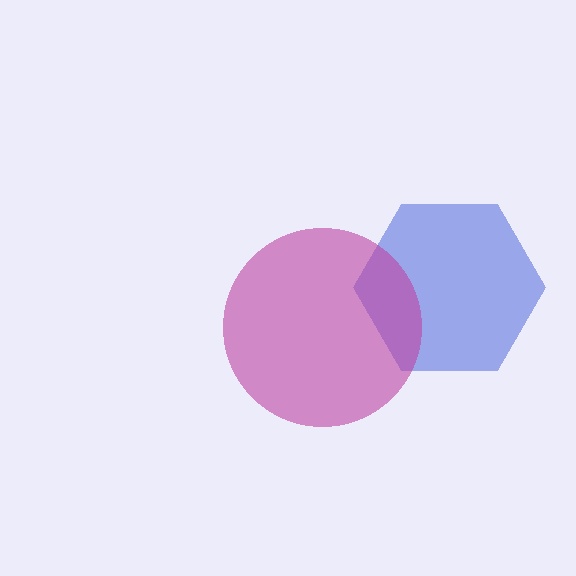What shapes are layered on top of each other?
The layered shapes are: a blue hexagon, a magenta circle.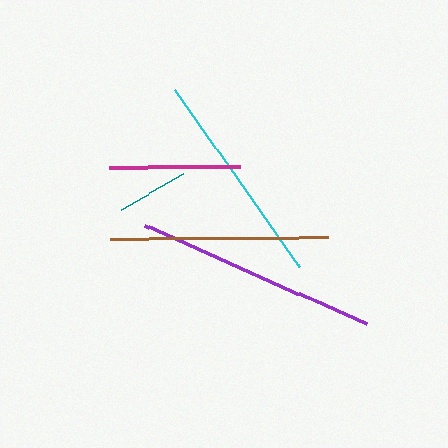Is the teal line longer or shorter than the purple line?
The purple line is longer than the teal line.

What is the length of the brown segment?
The brown segment is approximately 218 pixels long.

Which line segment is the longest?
The purple line is the longest at approximately 243 pixels.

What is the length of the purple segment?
The purple segment is approximately 243 pixels long.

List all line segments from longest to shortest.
From longest to shortest: purple, brown, cyan, magenta, teal.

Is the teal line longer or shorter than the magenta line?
The magenta line is longer than the teal line.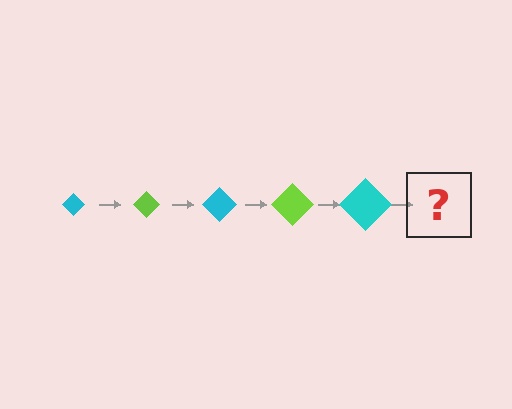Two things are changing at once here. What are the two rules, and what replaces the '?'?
The two rules are that the diamond grows larger each step and the color cycles through cyan and lime. The '?' should be a lime diamond, larger than the previous one.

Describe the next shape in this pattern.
It should be a lime diamond, larger than the previous one.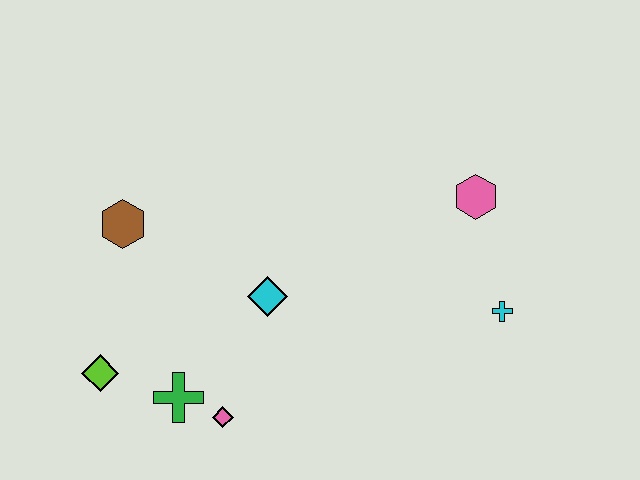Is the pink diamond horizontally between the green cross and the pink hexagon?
Yes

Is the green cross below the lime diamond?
Yes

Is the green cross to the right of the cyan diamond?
No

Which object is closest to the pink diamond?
The green cross is closest to the pink diamond.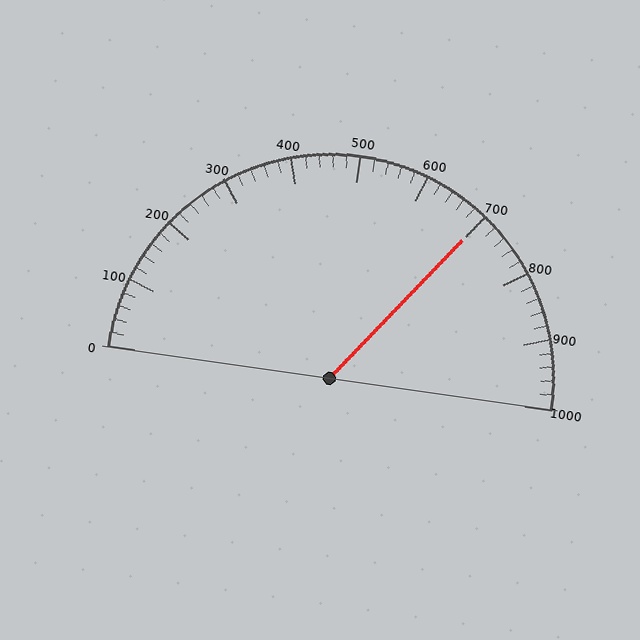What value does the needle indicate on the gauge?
The needle indicates approximately 700.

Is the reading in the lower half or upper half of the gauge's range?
The reading is in the upper half of the range (0 to 1000).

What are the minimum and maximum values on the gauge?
The gauge ranges from 0 to 1000.